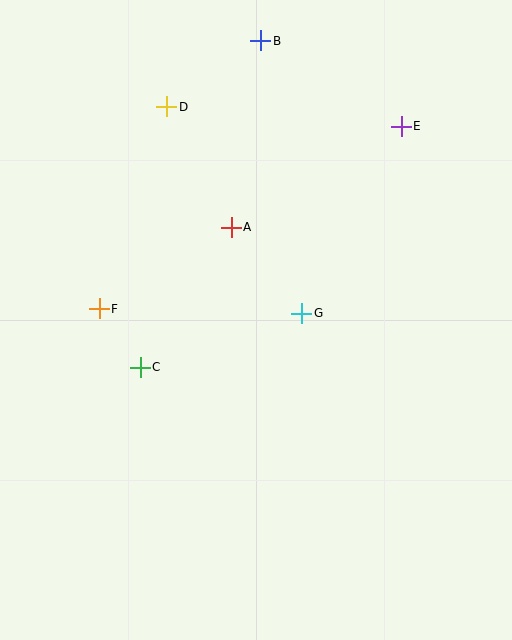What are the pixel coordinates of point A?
Point A is at (231, 227).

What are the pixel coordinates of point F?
Point F is at (99, 309).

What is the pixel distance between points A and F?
The distance between A and F is 156 pixels.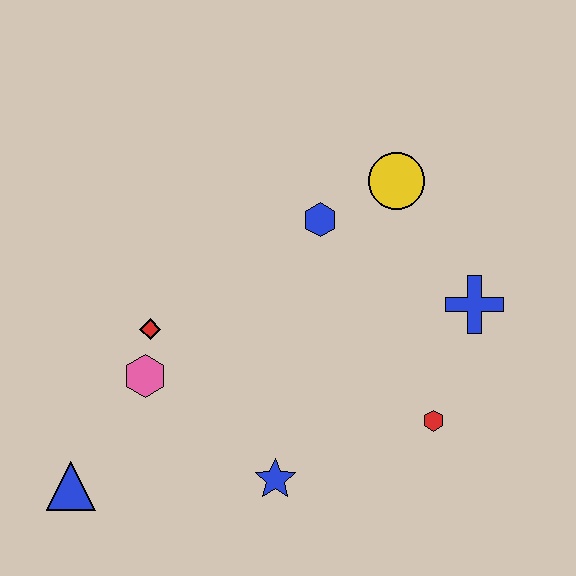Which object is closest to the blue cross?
The red hexagon is closest to the blue cross.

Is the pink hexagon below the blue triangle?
No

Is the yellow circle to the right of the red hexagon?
No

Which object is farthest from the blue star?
The yellow circle is farthest from the blue star.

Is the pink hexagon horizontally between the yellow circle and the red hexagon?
No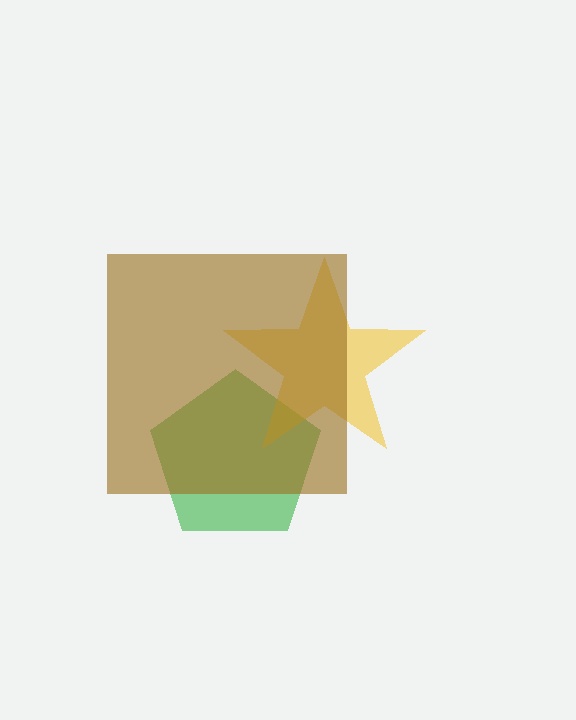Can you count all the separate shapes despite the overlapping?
Yes, there are 3 separate shapes.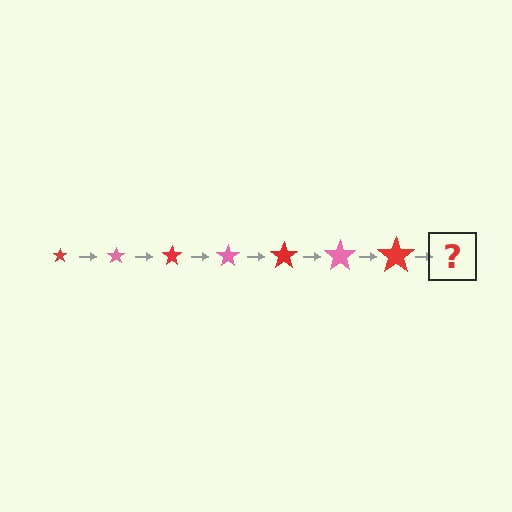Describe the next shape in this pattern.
It should be a pink star, larger than the previous one.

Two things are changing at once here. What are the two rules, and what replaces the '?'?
The two rules are that the star grows larger each step and the color cycles through red and pink. The '?' should be a pink star, larger than the previous one.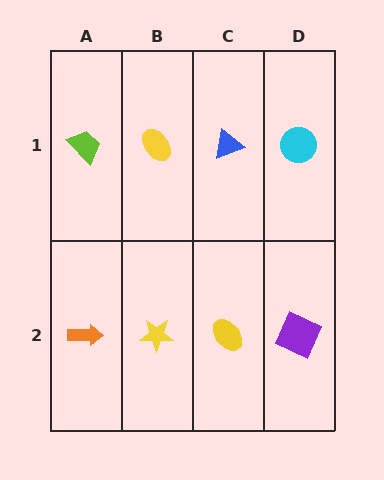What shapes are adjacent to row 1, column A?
An orange arrow (row 2, column A), a yellow ellipse (row 1, column B).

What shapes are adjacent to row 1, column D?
A purple square (row 2, column D), a blue triangle (row 1, column C).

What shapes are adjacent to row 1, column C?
A yellow ellipse (row 2, column C), a yellow ellipse (row 1, column B), a cyan circle (row 1, column D).